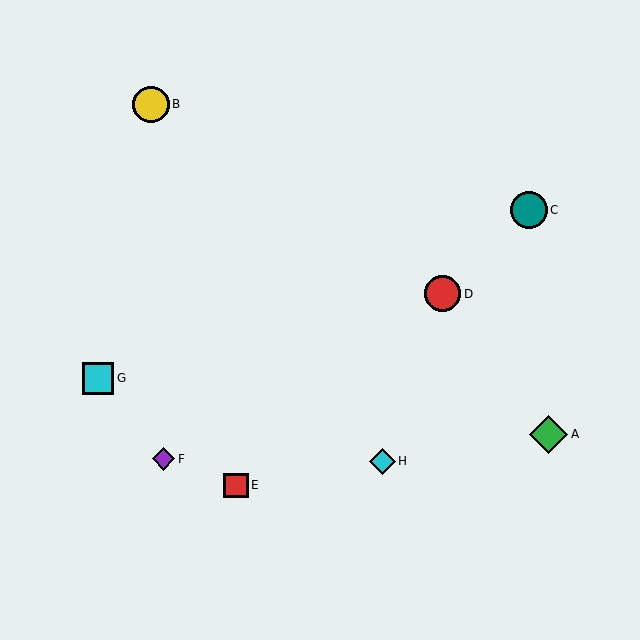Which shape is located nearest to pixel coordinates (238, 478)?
The red square (labeled E) at (236, 485) is nearest to that location.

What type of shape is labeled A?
Shape A is a green diamond.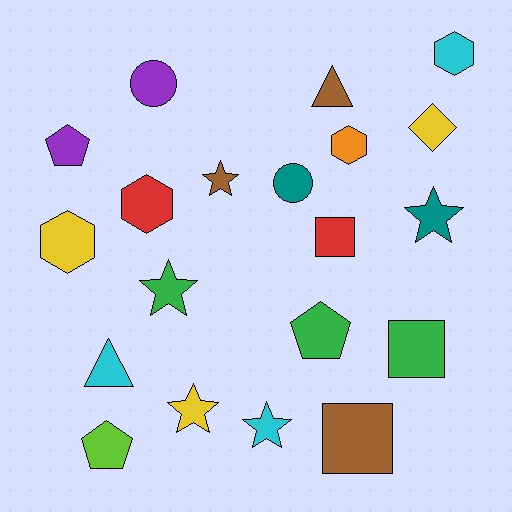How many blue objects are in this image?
There are no blue objects.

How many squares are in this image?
There are 3 squares.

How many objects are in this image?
There are 20 objects.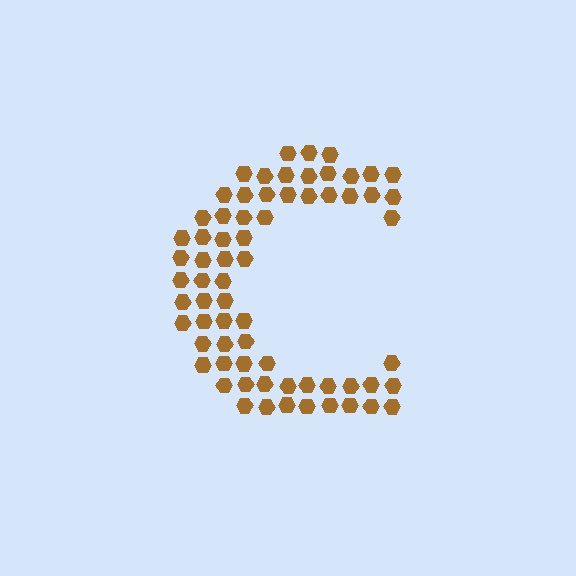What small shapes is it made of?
It is made of small hexagons.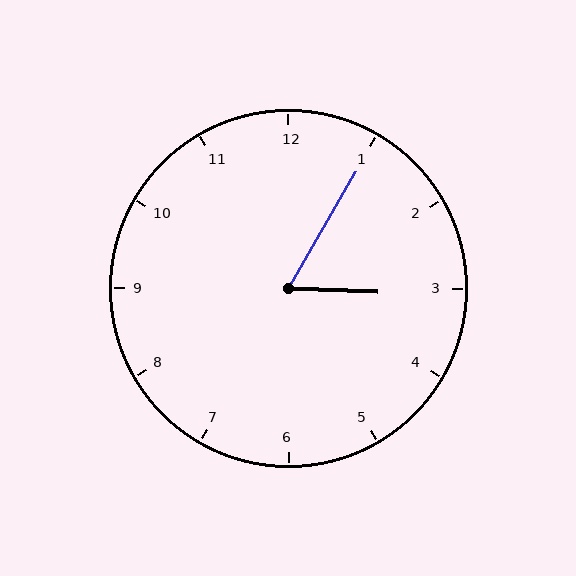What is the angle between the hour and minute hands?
Approximately 62 degrees.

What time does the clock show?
3:05.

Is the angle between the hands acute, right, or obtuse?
It is acute.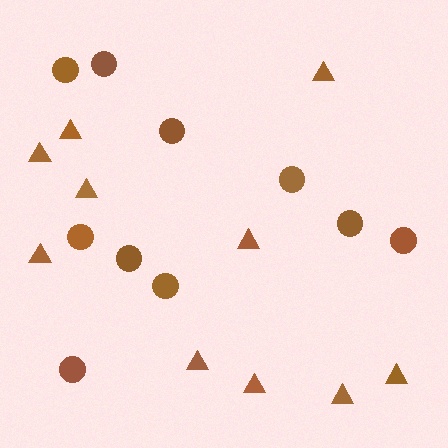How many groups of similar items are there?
There are 2 groups: one group of triangles (10) and one group of circles (10).